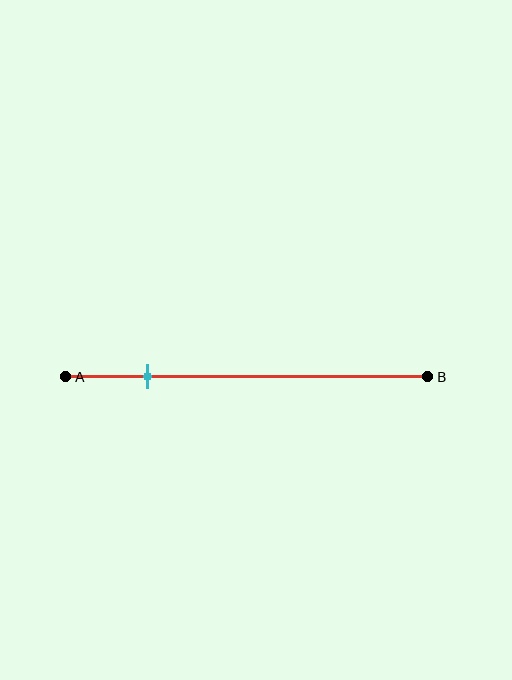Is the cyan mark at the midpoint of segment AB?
No, the mark is at about 20% from A, not at the 50% midpoint.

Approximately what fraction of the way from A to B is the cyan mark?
The cyan mark is approximately 20% of the way from A to B.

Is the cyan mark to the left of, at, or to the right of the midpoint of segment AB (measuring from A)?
The cyan mark is to the left of the midpoint of segment AB.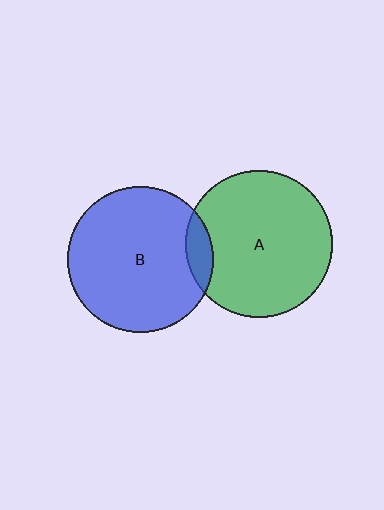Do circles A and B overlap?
Yes.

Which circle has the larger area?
Circle A (green).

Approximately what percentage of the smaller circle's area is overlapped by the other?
Approximately 10%.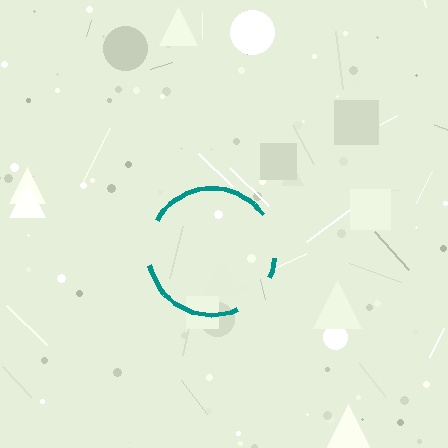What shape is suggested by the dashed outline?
The dashed outline suggests a circle.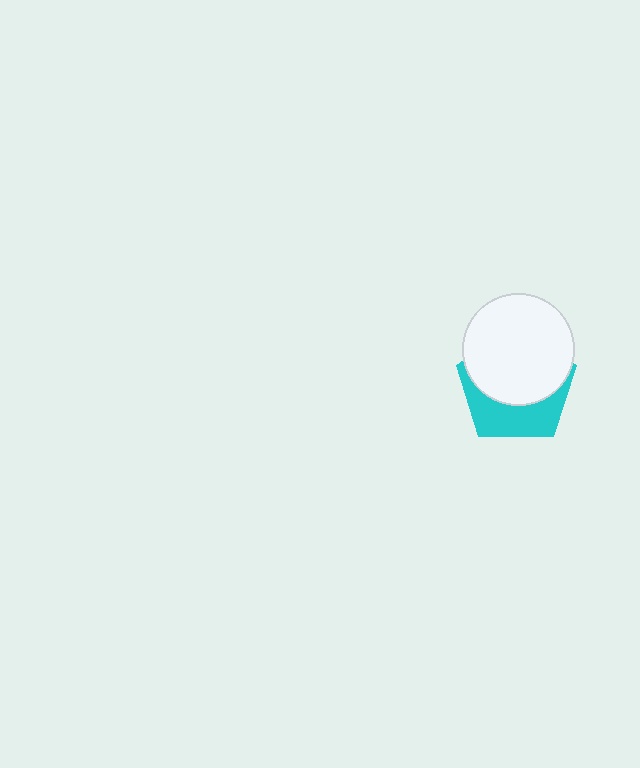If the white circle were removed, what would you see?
You would see the complete cyan pentagon.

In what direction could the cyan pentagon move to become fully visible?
The cyan pentagon could move down. That would shift it out from behind the white circle entirely.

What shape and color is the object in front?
The object in front is a white circle.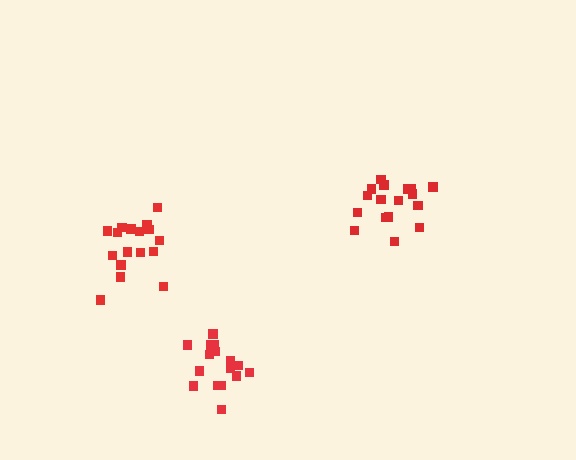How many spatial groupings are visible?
There are 3 spatial groupings.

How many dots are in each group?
Group 1: 17 dots, Group 2: 16 dots, Group 3: 17 dots (50 total).